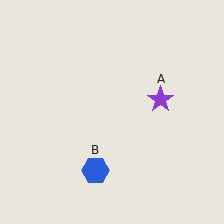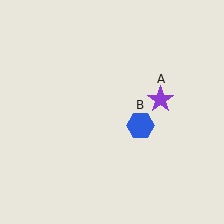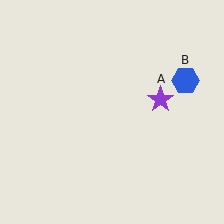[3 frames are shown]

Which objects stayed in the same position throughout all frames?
Purple star (object A) remained stationary.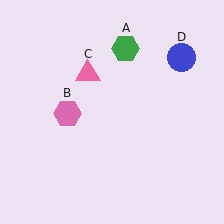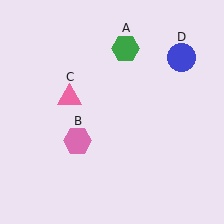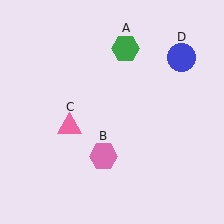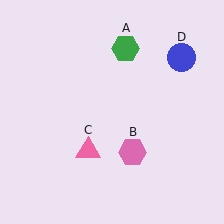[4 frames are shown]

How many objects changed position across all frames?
2 objects changed position: pink hexagon (object B), pink triangle (object C).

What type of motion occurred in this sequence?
The pink hexagon (object B), pink triangle (object C) rotated counterclockwise around the center of the scene.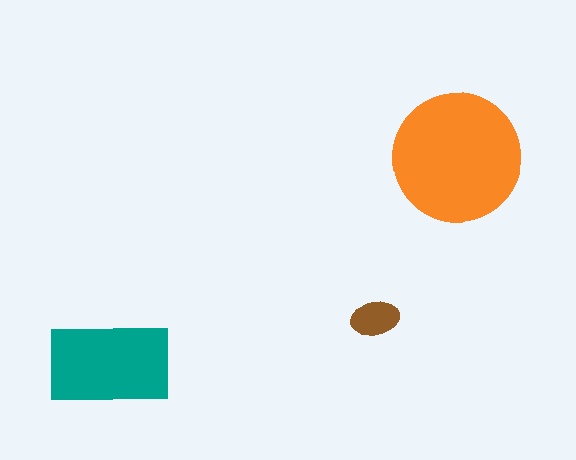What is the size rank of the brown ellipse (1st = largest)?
3rd.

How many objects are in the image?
There are 3 objects in the image.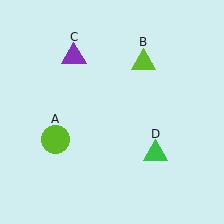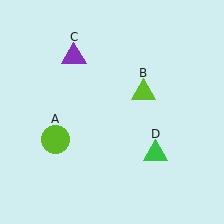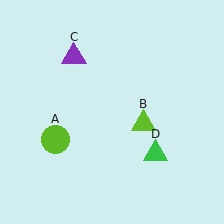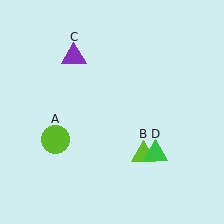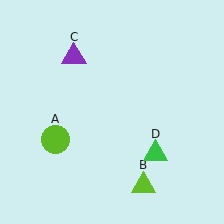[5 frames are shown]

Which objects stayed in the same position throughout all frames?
Lime circle (object A) and purple triangle (object C) and green triangle (object D) remained stationary.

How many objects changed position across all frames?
1 object changed position: lime triangle (object B).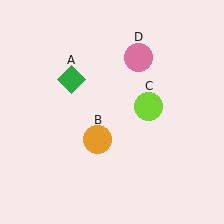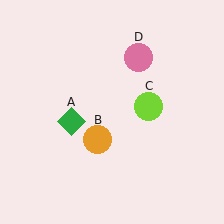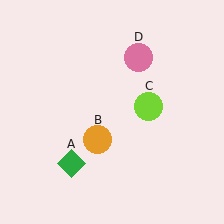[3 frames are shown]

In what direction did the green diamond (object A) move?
The green diamond (object A) moved down.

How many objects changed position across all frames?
1 object changed position: green diamond (object A).